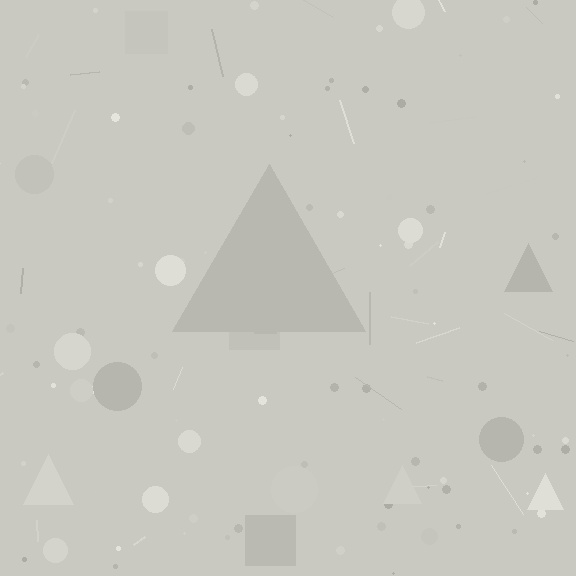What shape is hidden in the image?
A triangle is hidden in the image.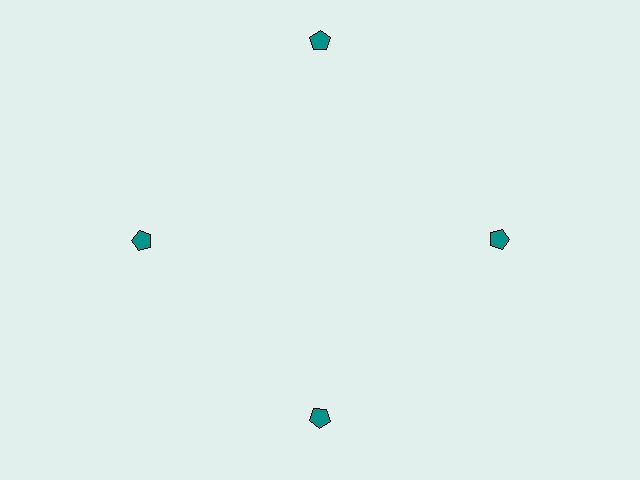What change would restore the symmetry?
The symmetry would be restored by moving it inward, back onto the ring so that all 4 pentagons sit at equal angles and equal distance from the center.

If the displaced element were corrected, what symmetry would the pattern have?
It would have 4-fold rotational symmetry — the pattern would map onto itself every 90 degrees.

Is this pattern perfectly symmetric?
No. The 4 teal pentagons are arranged in a ring, but one element near the 12 o'clock position is pushed outward from the center, breaking the 4-fold rotational symmetry.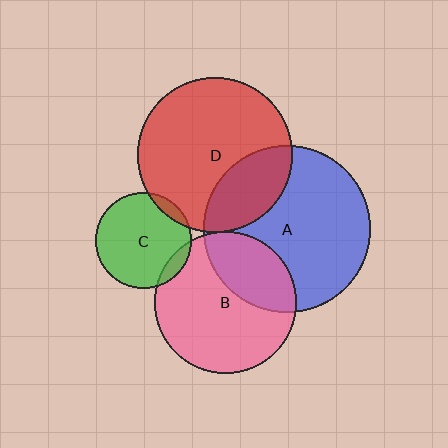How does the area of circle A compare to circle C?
Approximately 3.0 times.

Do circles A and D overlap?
Yes.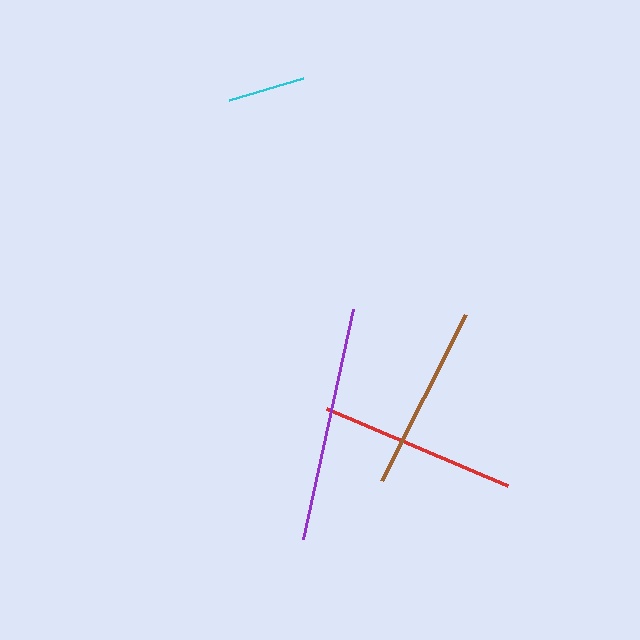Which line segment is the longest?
The purple line is the longest at approximately 235 pixels.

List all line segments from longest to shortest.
From longest to shortest: purple, red, brown, cyan.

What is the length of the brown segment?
The brown segment is approximately 185 pixels long.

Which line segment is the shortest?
The cyan line is the shortest at approximately 77 pixels.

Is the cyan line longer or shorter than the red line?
The red line is longer than the cyan line.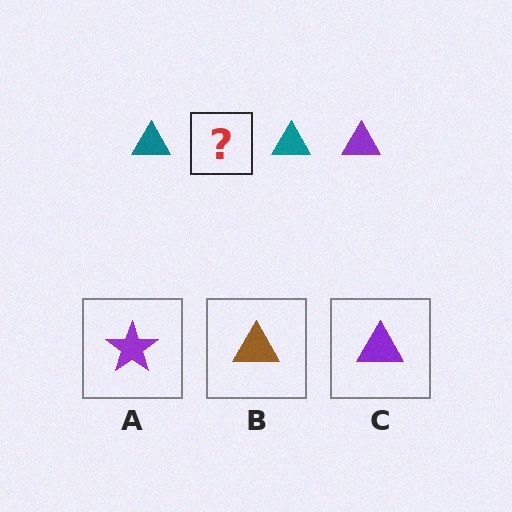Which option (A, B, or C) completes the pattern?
C.